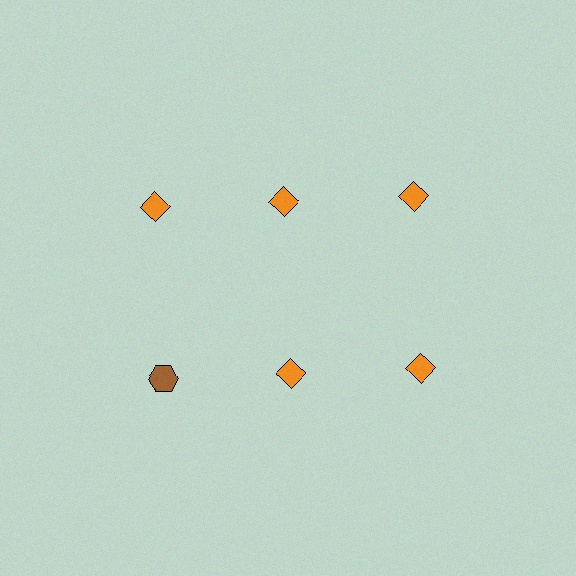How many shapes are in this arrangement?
There are 6 shapes arranged in a grid pattern.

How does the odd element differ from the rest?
It differs in both color (brown instead of orange) and shape (hexagon instead of diamond).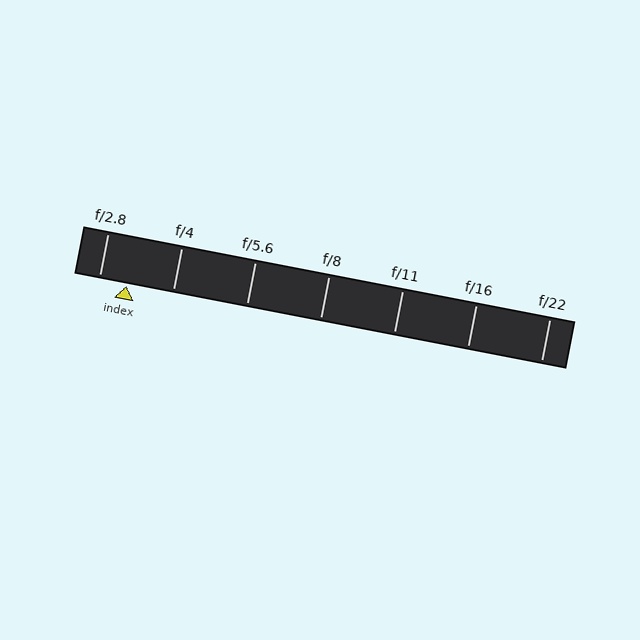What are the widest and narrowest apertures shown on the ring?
The widest aperture shown is f/2.8 and the narrowest is f/22.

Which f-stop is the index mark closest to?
The index mark is closest to f/2.8.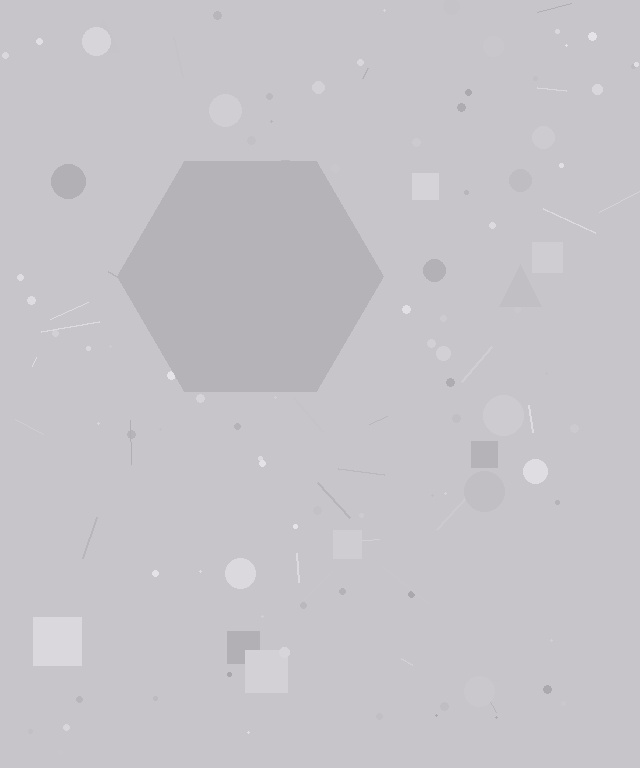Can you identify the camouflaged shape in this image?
The camouflaged shape is a hexagon.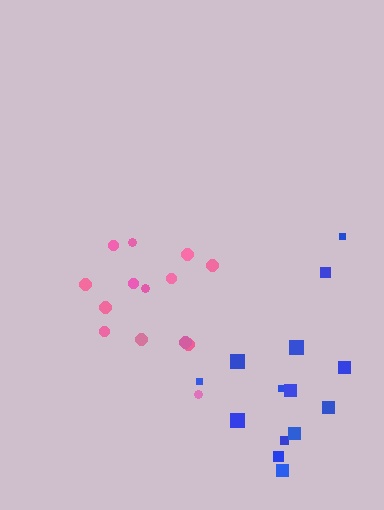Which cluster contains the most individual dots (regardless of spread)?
Pink (14).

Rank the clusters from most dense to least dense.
pink, blue.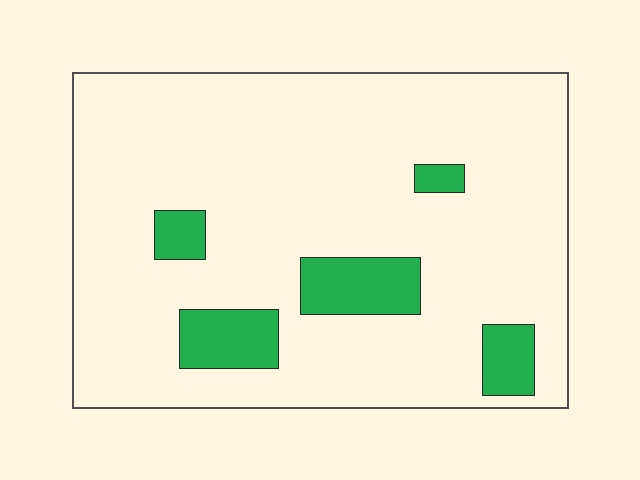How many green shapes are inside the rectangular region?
5.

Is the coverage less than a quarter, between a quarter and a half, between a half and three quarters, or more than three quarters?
Less than a quarter.